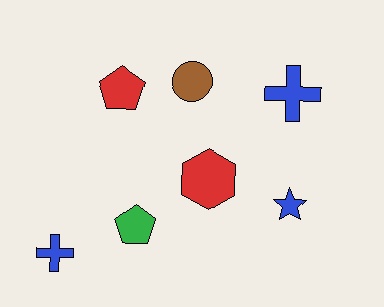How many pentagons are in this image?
There are 2 pentagons.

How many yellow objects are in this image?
There are no yellow objects.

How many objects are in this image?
There are 7 objects.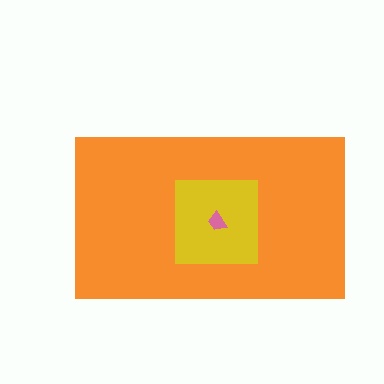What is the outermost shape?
The orange rectangle.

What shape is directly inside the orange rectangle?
The yellow square.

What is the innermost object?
The pink trapezoid.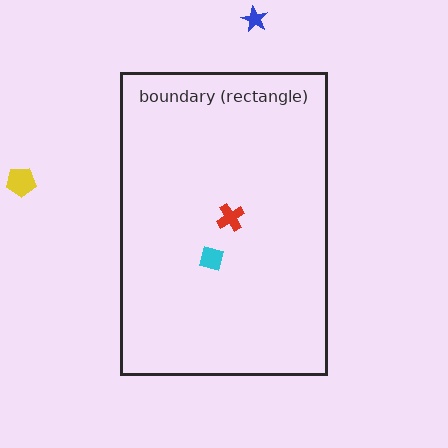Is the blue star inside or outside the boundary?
Outside.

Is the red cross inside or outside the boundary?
Inside.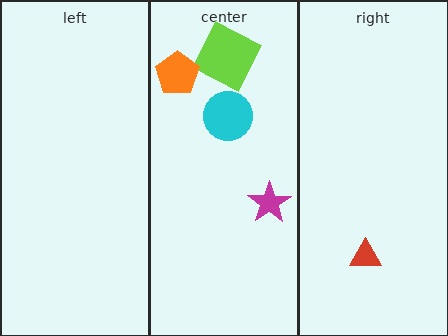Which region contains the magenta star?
The center region.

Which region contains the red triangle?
The right region.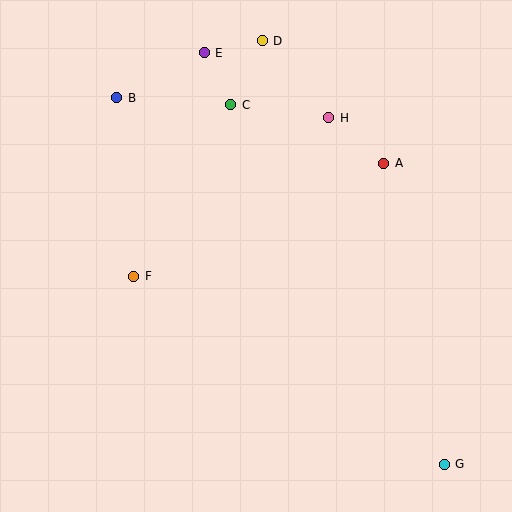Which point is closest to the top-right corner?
Point A is closest to the top-right corner.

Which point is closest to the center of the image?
Point F at (134, 276) is closest to the center.